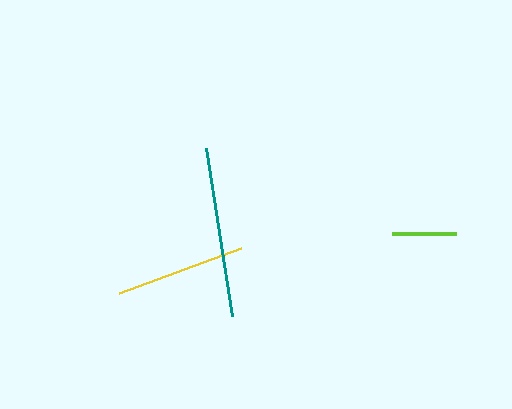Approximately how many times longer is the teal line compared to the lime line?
The teal line is approximately 2.7 times the length of the lime line.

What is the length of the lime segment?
The lime segment is approximately 63 pixels long.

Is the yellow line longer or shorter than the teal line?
The teal line is longer than the yellow line.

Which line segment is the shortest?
The lime line is the shortest at approximately 63 pixels.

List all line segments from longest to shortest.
From longest to shortest: teal, yellow, lime.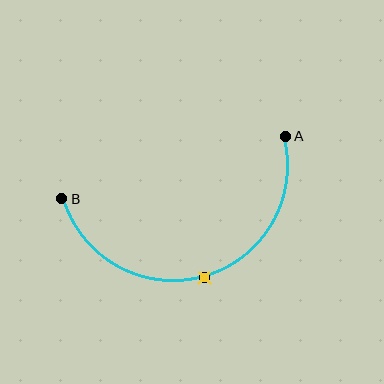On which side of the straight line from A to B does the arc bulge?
The arc bulges below the straight line connecting A and B.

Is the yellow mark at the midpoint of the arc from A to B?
Yes. The yellow mark lies on the arc at equal arc-length from both A and B — it is the arc midpoint.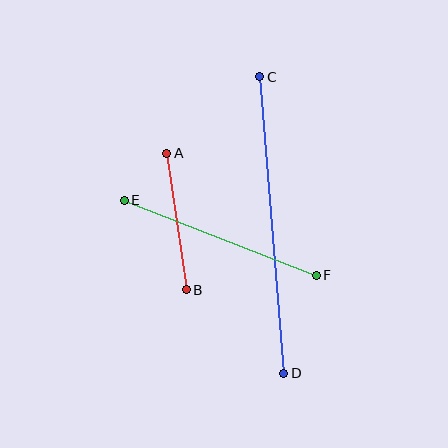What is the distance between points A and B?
The distance is approximately 138 pixels.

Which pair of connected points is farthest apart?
Points C and D are farthest apart.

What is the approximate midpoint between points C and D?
The midpoint is at approximately (272, 225) pixels.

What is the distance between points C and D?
The distance is approximately 297 pixels.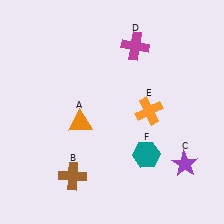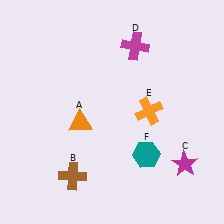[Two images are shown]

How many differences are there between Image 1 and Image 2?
There is 1 difference between the two images.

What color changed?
The star (C) changed from purple in Image 1 to magenta in Image 2.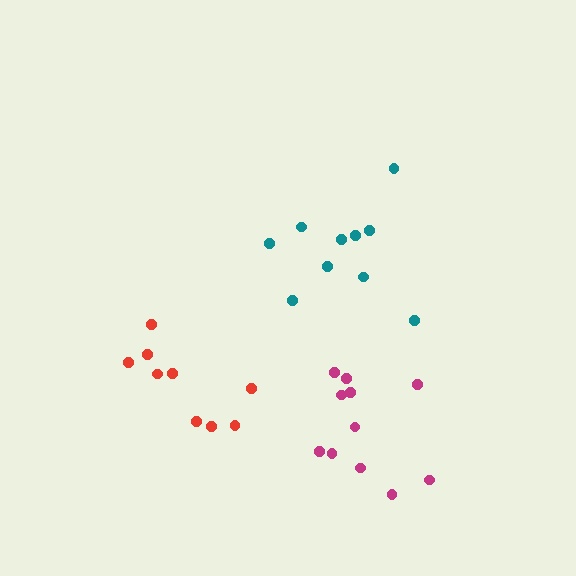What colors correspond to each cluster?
The clusters are colored: magenta, teal, red.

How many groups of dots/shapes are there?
There are 3 groups.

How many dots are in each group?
Group 1: 11 dots, Group 2: 10 dots, Group 3: 9 dots (30 total).